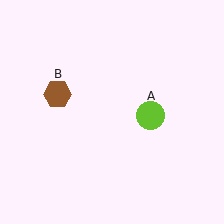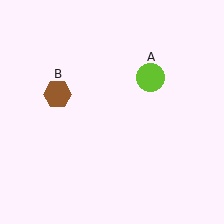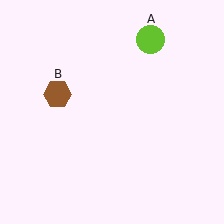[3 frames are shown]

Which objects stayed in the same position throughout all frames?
Brown hexagon (object B) remained stationary.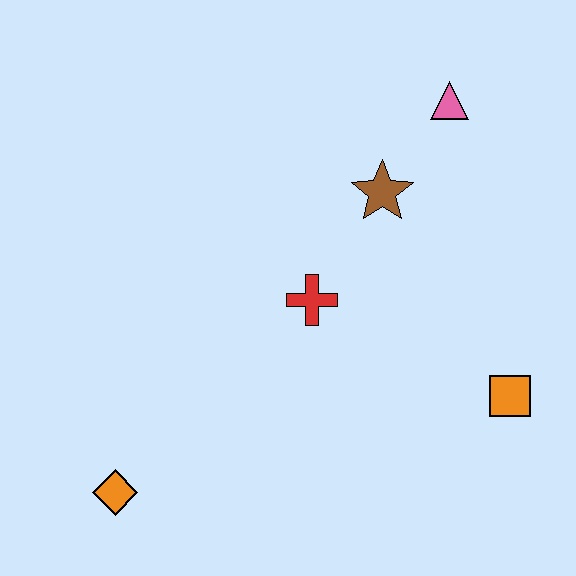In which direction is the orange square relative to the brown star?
The orange square is below the brown star.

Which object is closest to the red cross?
The brown star is closest to the red cross.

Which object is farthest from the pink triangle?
The orange diamond is farthest from the pink triangle.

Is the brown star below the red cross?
No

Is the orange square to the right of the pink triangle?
Yes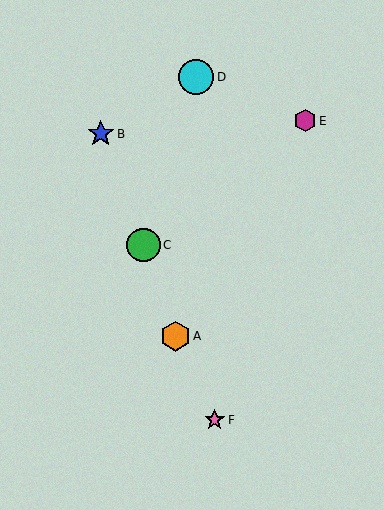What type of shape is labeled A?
Shape A is an orange hexagon.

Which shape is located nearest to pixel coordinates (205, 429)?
The pink star (labeled F) at (215, 420) is nearest to that location.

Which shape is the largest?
The cyan circle (labeled D) is the largest.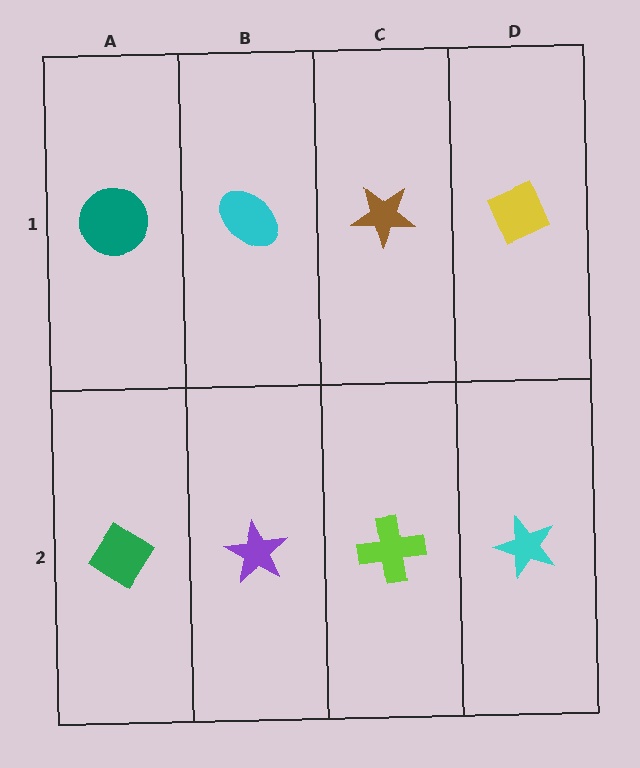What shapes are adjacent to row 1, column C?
A lime cross (row 2, column C), a cyan ellipse (row 1, column B), a yellow diamond (row 1, column D).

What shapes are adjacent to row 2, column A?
A teal circle (row 1, column A), a purple star (row 2, column B).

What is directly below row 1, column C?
A lime cross.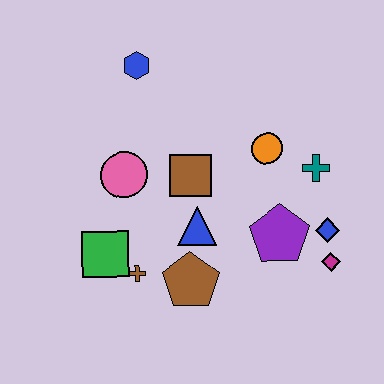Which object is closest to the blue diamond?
The magenta diamond is closest to the blue diamond.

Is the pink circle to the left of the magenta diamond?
Yes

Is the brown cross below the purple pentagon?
Yes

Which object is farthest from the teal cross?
The green square is farthest from the teal cross.